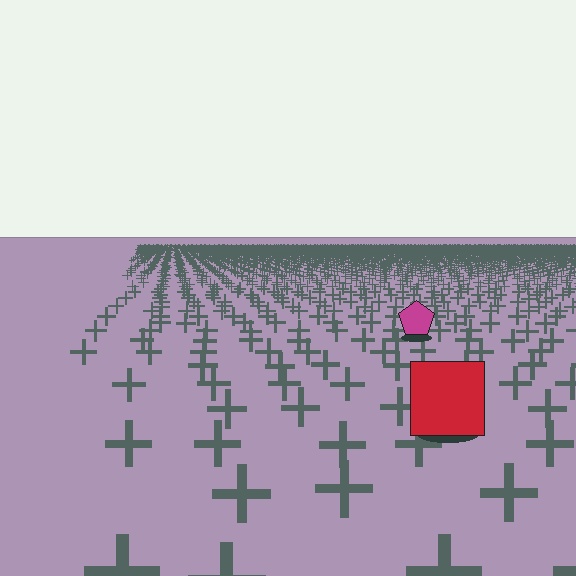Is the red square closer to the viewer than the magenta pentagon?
Yes. The red square is closer — you can tell from the texture gradient: the ground texture is coarser near it.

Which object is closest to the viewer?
The red square is closest. The texture marks near it are larger and more spread out.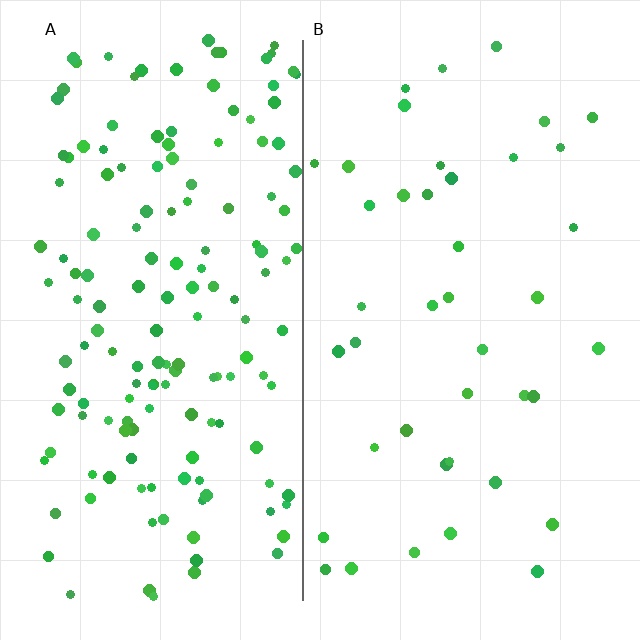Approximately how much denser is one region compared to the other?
Approximately 3.8× — region A over region B.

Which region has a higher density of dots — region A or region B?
A (the left).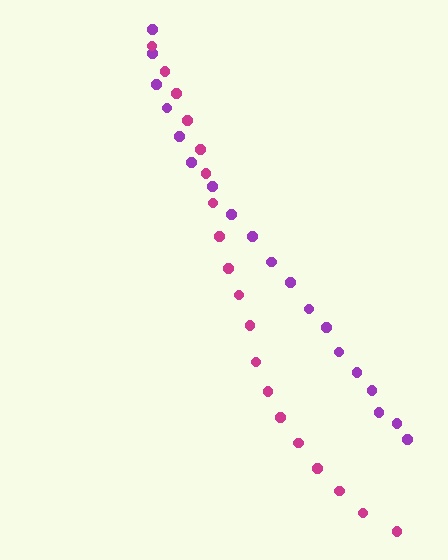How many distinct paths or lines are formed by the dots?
There are 2 distinct paths.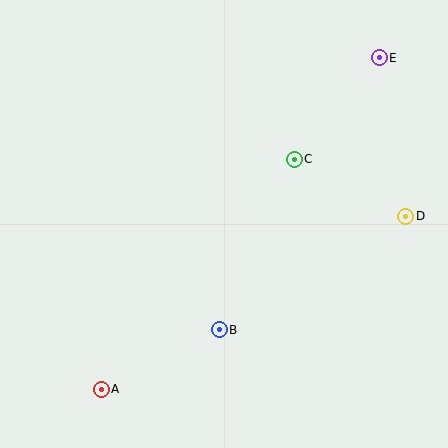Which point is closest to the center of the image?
Point C at (294, 159) is closest to the center.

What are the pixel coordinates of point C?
Point C is at (294, 159).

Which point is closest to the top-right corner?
Point E is closest to the top-right corner.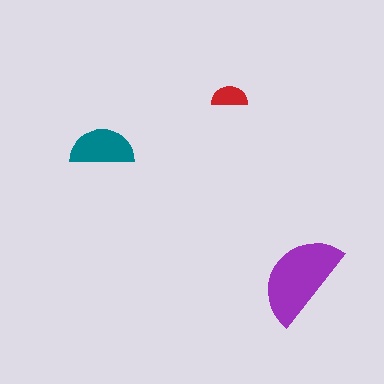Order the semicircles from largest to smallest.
the purple one, the teal one, the red one.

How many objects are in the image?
There are 3 objects in the image.